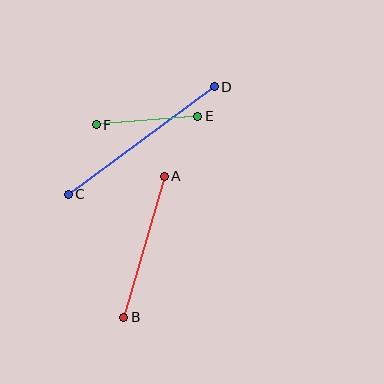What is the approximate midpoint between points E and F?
The midpoint is at approximately (147, 120) pixels.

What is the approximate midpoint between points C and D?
The midpoint is at approximately (141, 140) pixels.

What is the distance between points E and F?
The distance is approximately 102 pixels.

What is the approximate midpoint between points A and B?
The midpoint is at approximately (144, 247) pixels.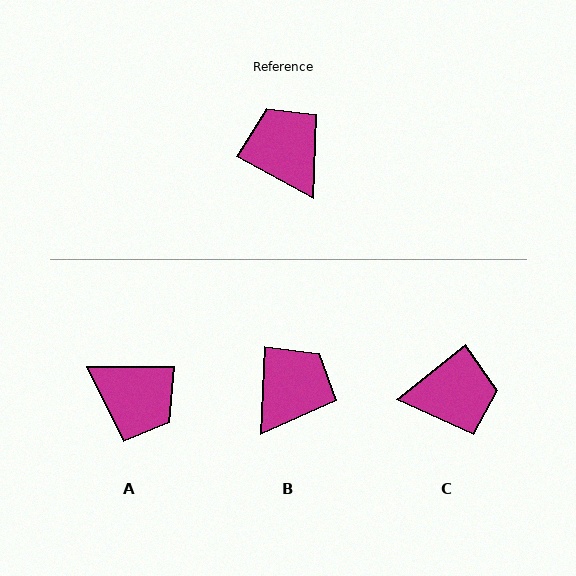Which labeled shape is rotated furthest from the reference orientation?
A, about 152 degrees away.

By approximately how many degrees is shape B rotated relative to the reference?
Approximately 64 degrees clockwise.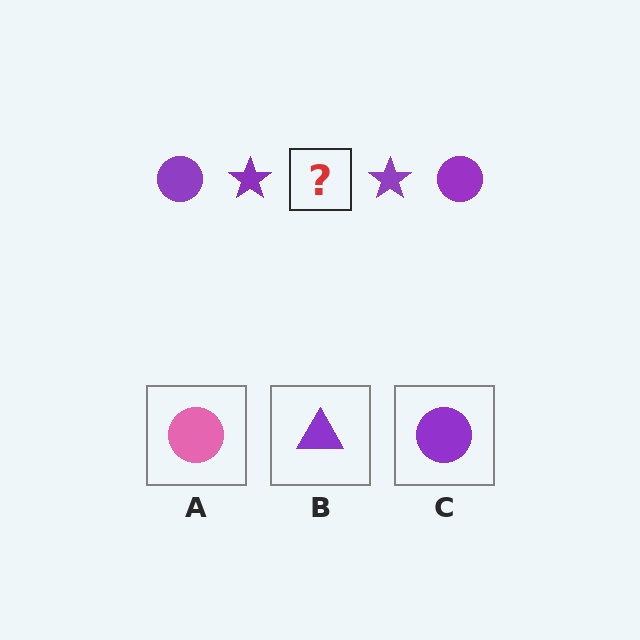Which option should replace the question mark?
Option C.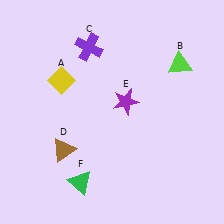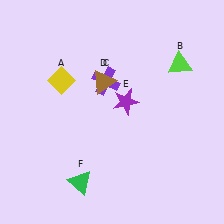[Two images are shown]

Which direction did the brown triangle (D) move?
The brown triangle (D) moved up.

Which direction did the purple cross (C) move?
The purple cross (C) moved down.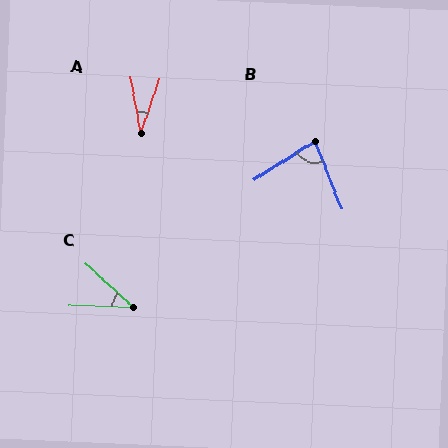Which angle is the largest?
B, at approximately 79 degrees.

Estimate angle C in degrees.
Approximately 42 degrees.